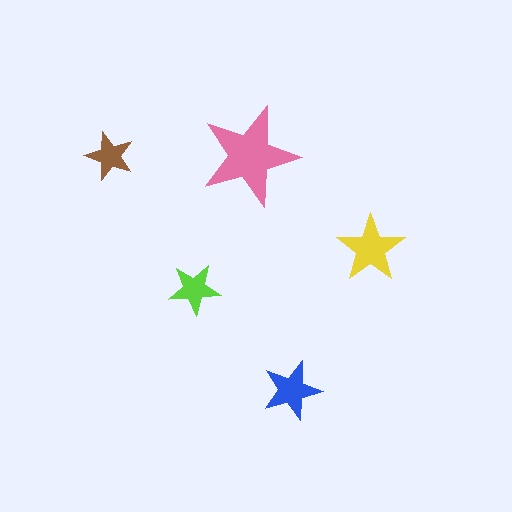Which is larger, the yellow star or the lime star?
The yellow one.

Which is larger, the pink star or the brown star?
The pink one.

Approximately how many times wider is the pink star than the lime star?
About 2 times wider.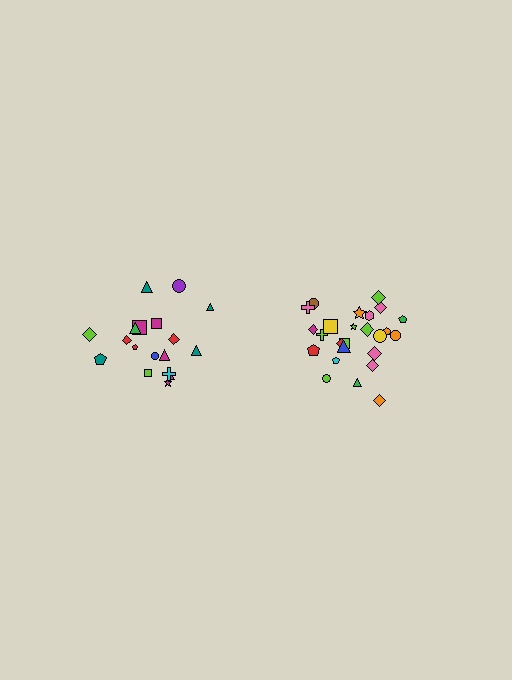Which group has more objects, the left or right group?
The right group.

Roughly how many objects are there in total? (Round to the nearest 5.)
Roughly 45 objects in total.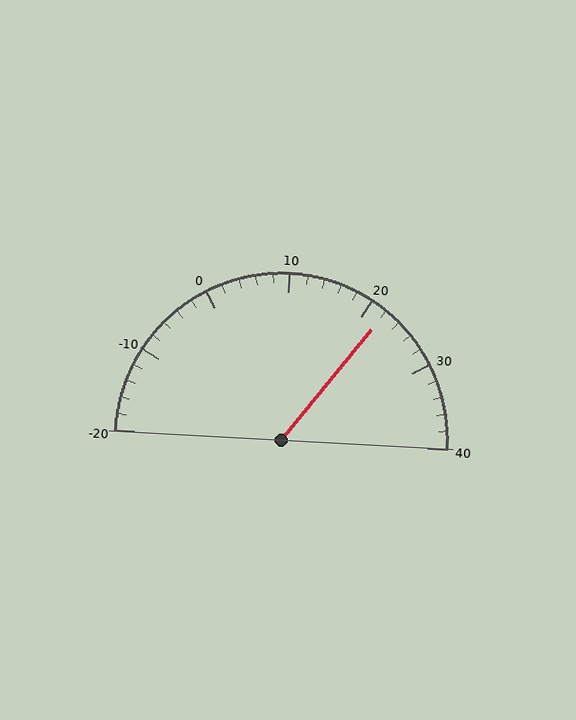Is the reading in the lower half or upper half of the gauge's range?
The reading is in the upper half of the range (-20 to 40).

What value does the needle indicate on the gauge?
The needle indicates approximately 22.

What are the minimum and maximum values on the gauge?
The gauge ranges from -20 to 40.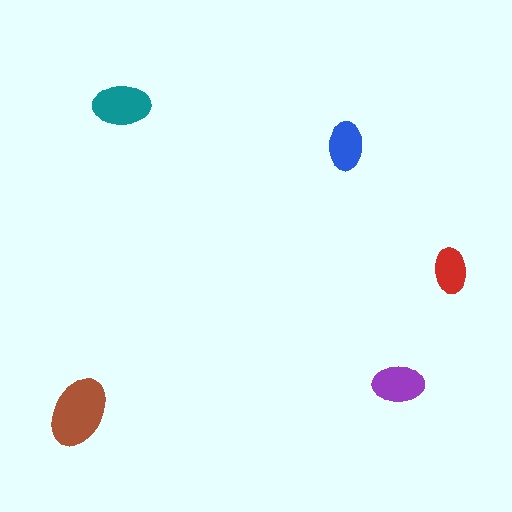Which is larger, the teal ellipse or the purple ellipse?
The teal one.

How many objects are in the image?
There are 5 objects in the image.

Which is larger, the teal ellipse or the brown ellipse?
The brown one.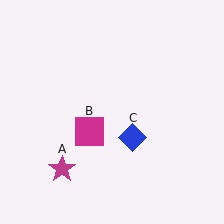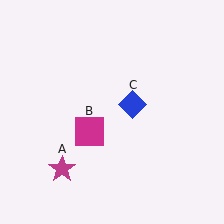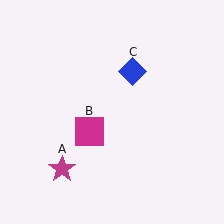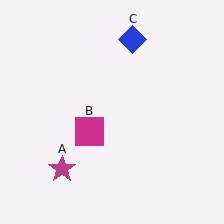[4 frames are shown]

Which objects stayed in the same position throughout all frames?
Magenta star (object A) and magenta square (object B) remained stationary.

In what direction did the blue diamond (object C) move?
The blue diamond (object C) moved up.